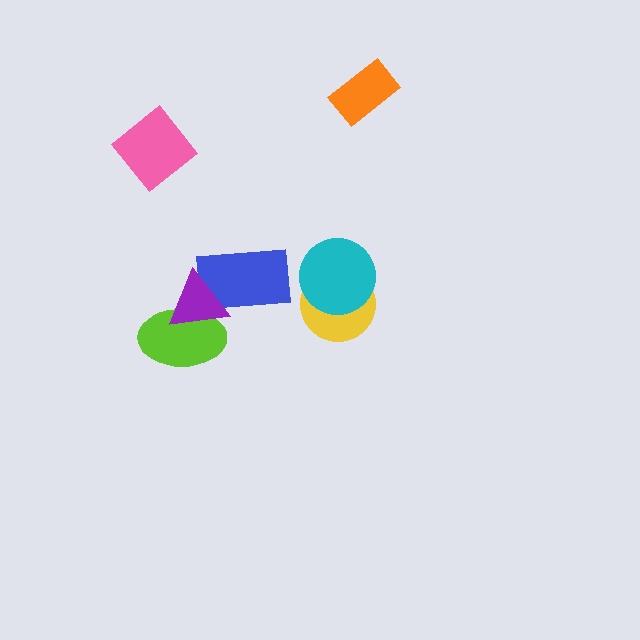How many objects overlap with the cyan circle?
1 object overlaps with the cyan circle.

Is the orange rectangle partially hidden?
No, no other shape covers it.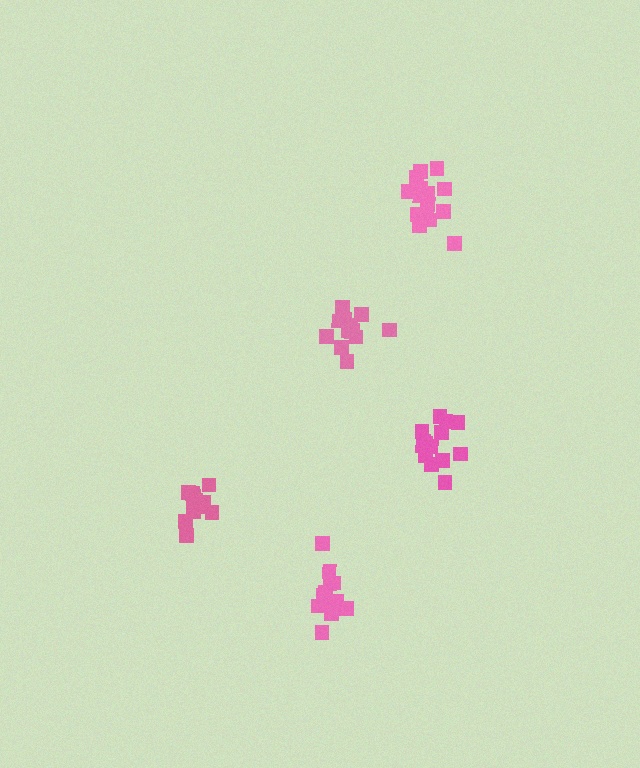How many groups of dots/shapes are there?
There are 5 groups.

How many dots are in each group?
Group 1: 15 dots, Group 2: 15 dots, Group 3: 14 dots, Group 4: 13 dots, Group 5: 12 dots (69 total).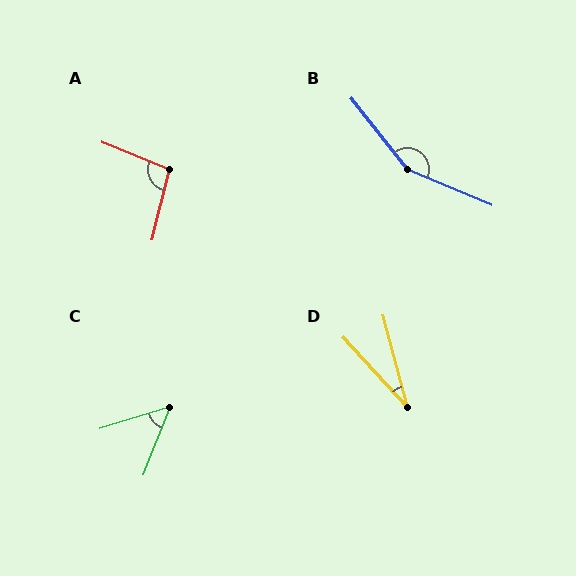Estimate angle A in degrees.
Approximately 98 degrees.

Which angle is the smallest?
D, at approximately 27 degrees.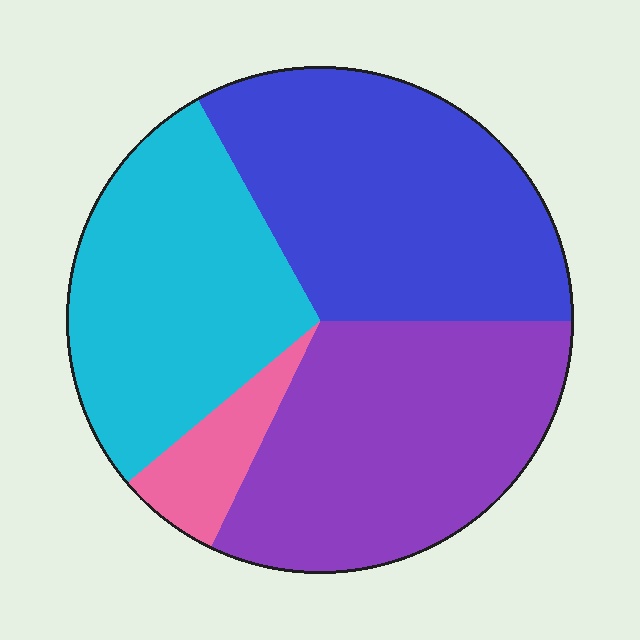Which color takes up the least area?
Pink, at roughly 5%.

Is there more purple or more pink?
Purple.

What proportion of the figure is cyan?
Cyan covers around 30% of the figure.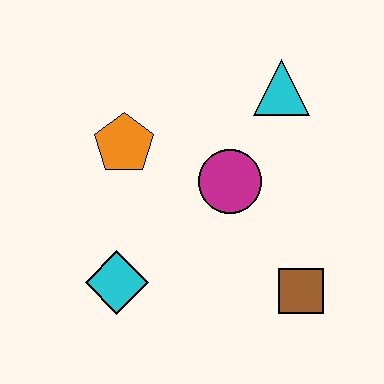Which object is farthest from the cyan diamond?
The cyan triangle is farthest from the cyan diamond.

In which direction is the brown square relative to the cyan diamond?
The brown square is to the right of the cyan diamond.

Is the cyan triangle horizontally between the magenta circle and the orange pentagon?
No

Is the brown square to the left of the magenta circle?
No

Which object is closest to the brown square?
The magenta circle is closest to the brown square.